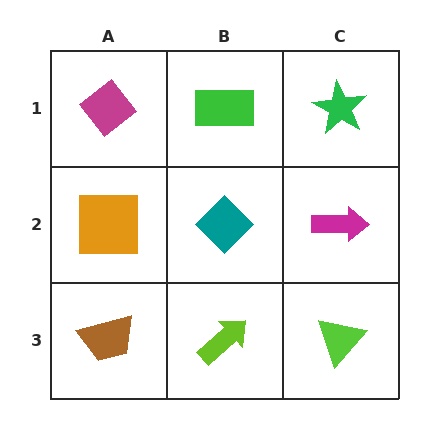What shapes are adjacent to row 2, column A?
A magenta diamond (row 1, column A), a brown trapezoid (row 3, column A), a teal diamond (row 2, column B).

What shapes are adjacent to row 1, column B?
A teal diamond (row 2, column B), a magenta diamond (row 1, column A), a green star (row 1, column C).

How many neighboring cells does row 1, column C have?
2.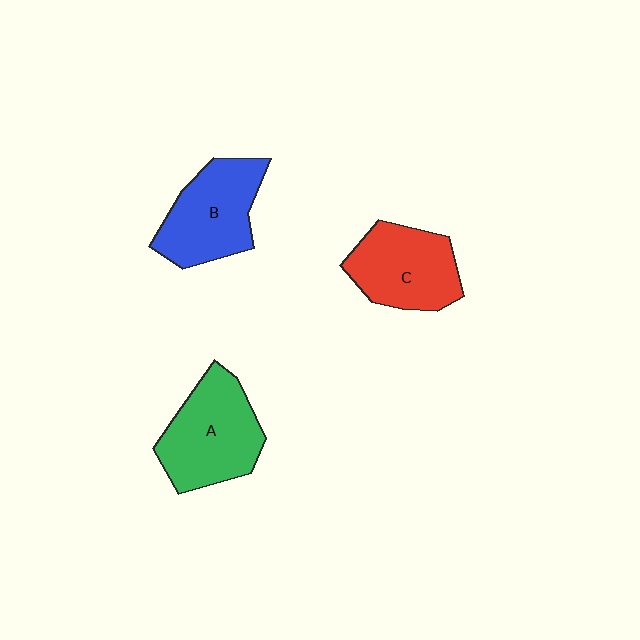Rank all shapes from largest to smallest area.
From largest to smallest: A (green), B (blue), C (red).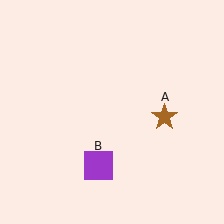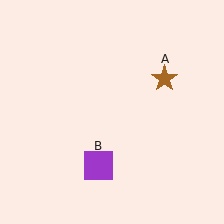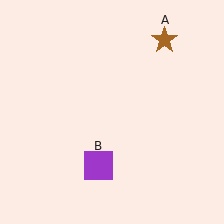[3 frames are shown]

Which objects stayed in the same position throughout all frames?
Purple square (object B) remained stationary.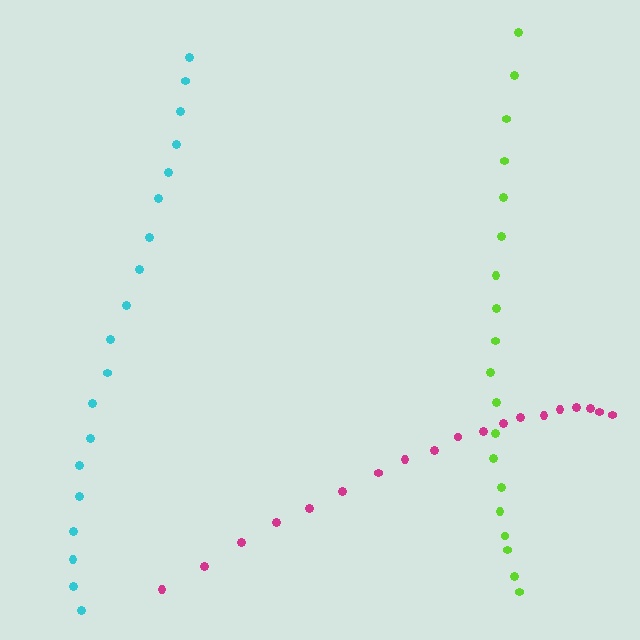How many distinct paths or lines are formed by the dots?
There are 3 distinct paths.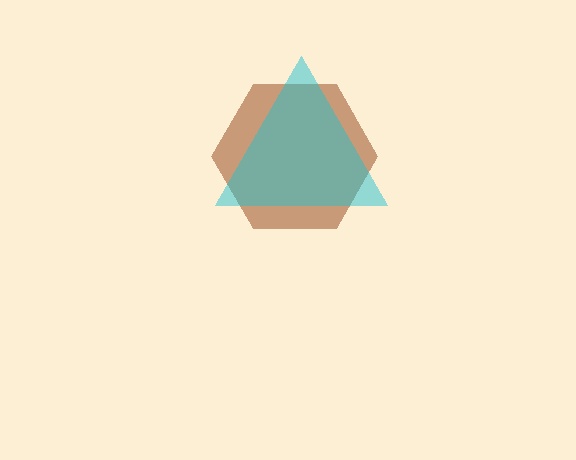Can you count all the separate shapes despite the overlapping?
Yes, there are 2 separate shapes.